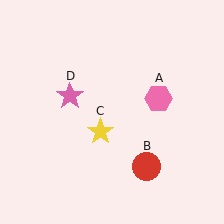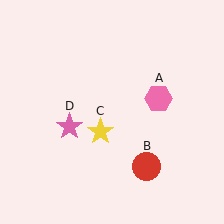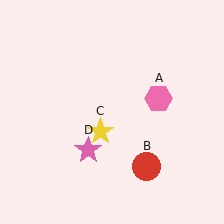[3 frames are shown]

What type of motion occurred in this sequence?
The pink star (object D) rotated counterclockwise around the center of the scene.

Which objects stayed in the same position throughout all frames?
Pink hexagon (object A) and red circle (object B) and yellow star (object C) remained stationary.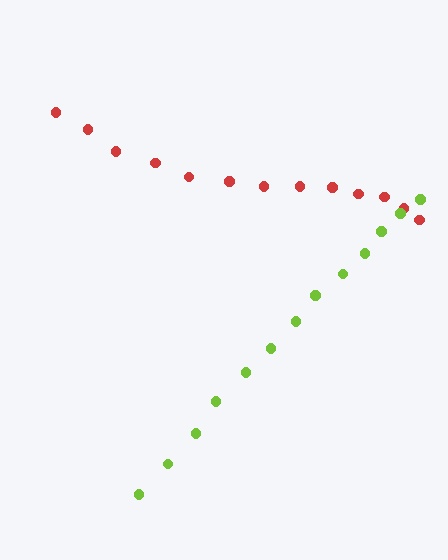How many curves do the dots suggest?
There are 2 distinct paths.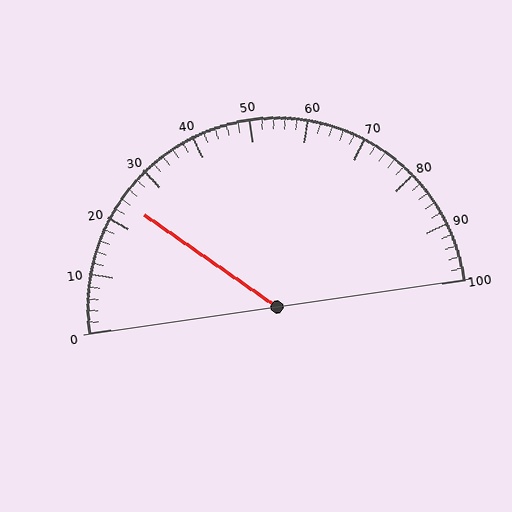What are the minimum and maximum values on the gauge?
The gauge ranges from 0 to 100.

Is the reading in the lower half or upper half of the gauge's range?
The reading is in the lower half of the range (0 to 100).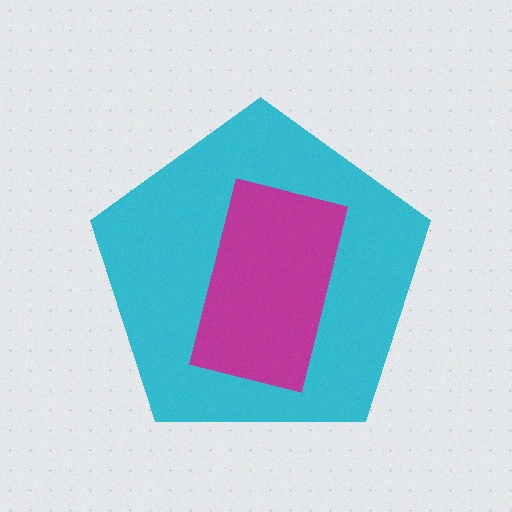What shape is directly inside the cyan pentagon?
The magenta rectangle.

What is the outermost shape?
The cyan pentagon.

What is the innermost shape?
The magenta rectangle.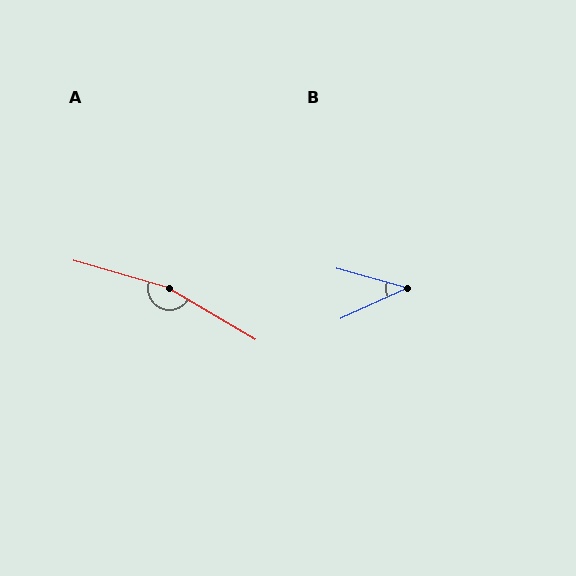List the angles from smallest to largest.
B (40°), A (165°).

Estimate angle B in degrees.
Approximately 40 degrees.